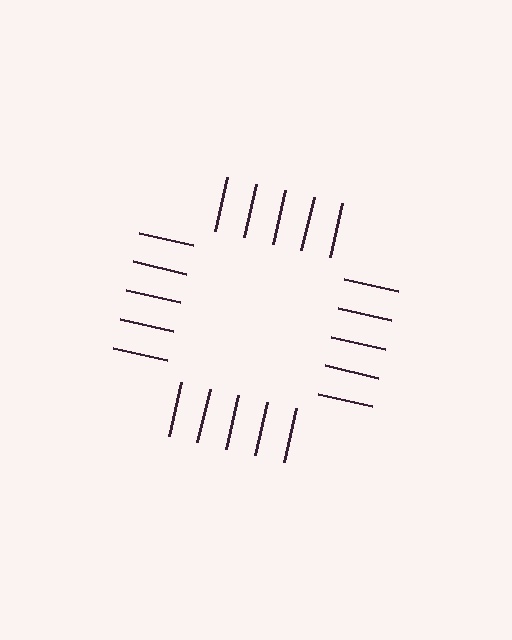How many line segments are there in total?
20 — 5 along each of the 4 edges.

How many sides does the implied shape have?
4 sides — the line-ends trace a square.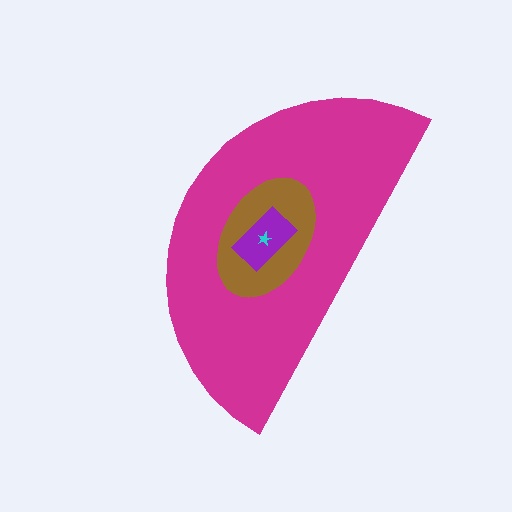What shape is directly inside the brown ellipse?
The purple rectangle.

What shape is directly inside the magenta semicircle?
The brown ellipse.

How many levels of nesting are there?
4.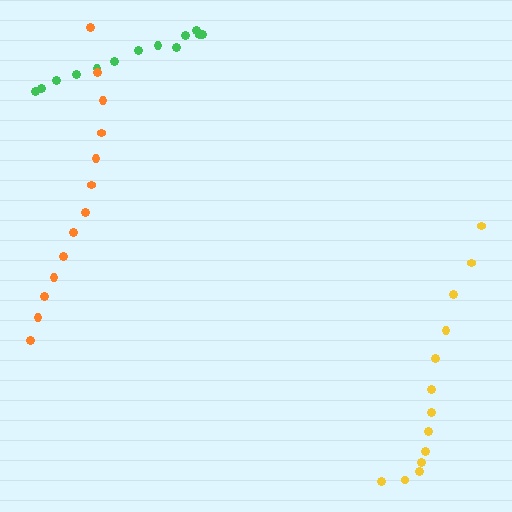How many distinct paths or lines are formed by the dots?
There are 3 distinct paths.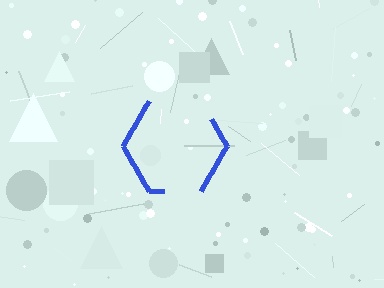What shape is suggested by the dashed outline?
The dashed outline suggests a hexagon.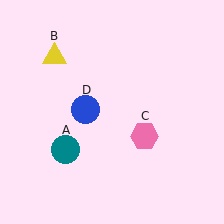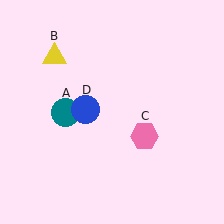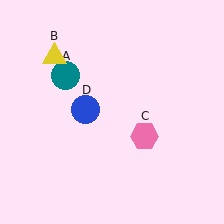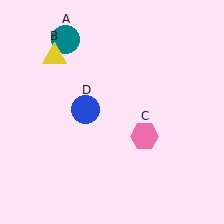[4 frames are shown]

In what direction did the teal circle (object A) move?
The teal circle (object A) moved up.